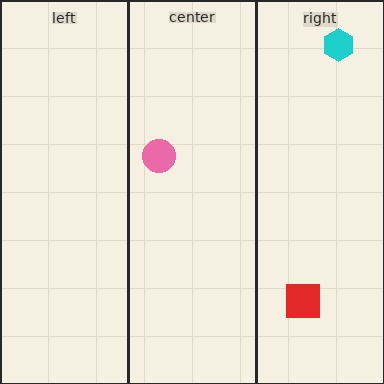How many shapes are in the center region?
1.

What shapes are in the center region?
The pink circle.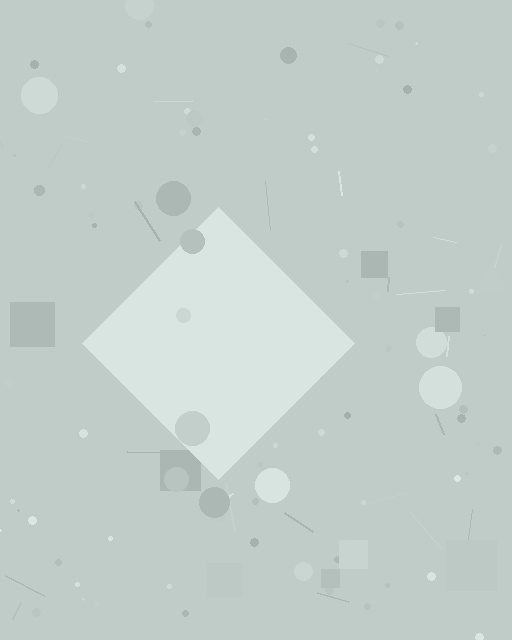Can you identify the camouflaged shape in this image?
The camouflaged shape is a diamond.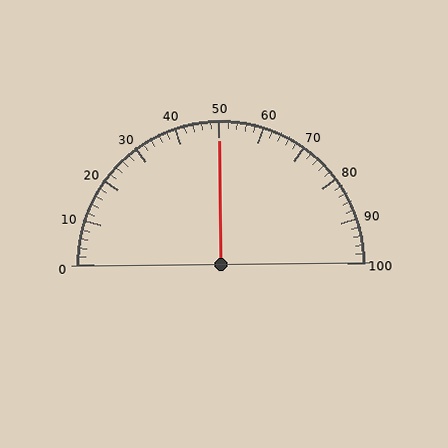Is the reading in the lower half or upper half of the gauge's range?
The reading is in the upper half of the range (0 to 100).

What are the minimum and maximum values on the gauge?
The gauge ranges from 0 to 100.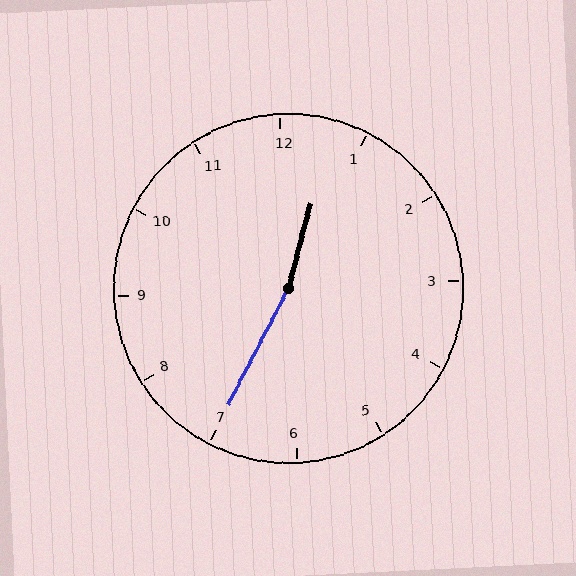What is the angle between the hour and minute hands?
Approximately 168 degrees.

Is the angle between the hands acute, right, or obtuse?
It is obtuse.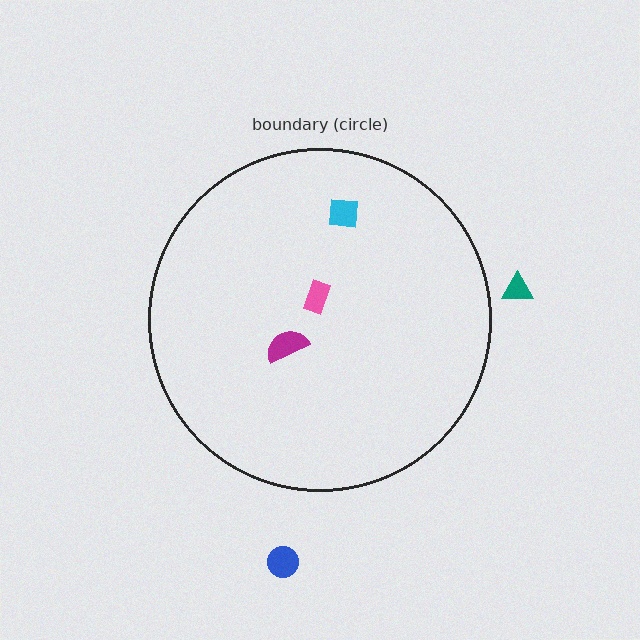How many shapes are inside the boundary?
3 inside, 2 outside.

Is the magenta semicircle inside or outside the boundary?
Inside.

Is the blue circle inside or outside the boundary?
Outside.